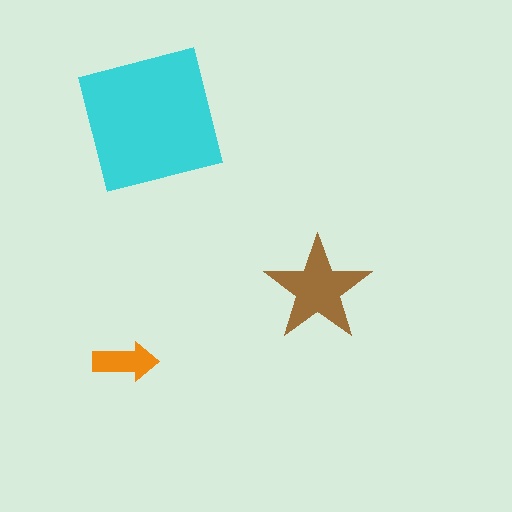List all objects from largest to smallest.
The cyan square, the brown star, the orange arrow.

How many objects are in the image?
There are 3 objects in the image.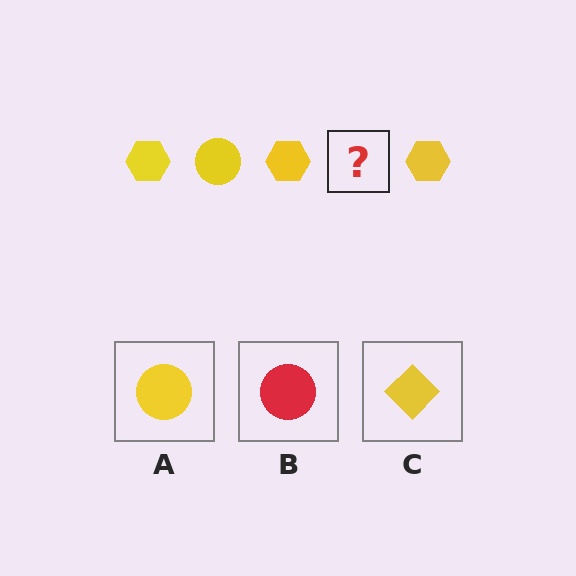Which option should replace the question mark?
Option A.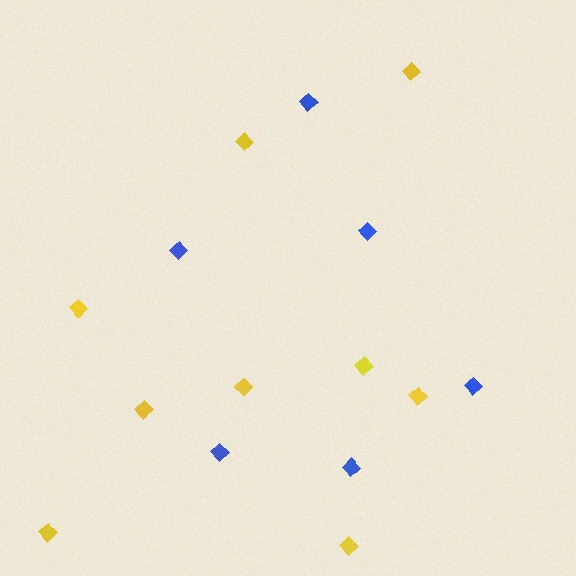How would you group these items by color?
There are 2 groups: one group of yellow diamonds (9) and one group of blue diamonds (6).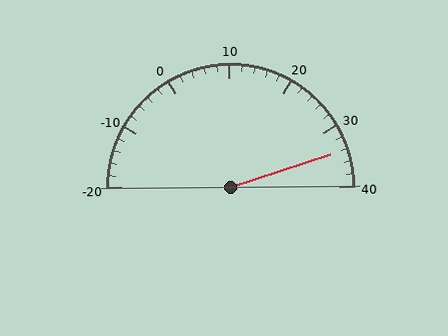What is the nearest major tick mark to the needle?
The nearest major tick mark is 30.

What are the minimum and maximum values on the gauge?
The gauge ranges from -20 to 40.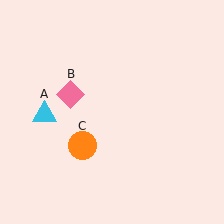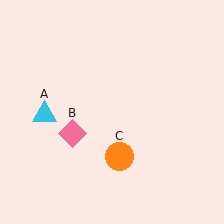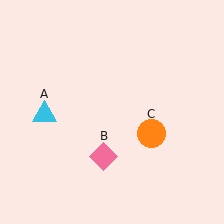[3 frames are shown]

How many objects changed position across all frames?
2 objects changed position: pink diamond (object B), orange circle (object C).